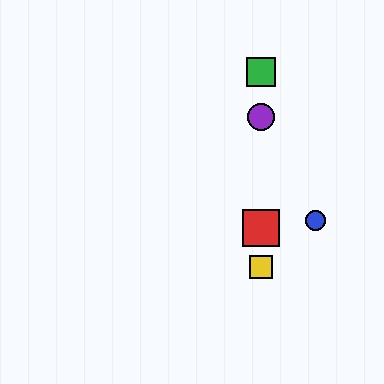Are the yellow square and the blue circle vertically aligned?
No, the yellow square is at x≈261 and the blue circle is at x≈315.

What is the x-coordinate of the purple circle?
The purple circle is at x≈261.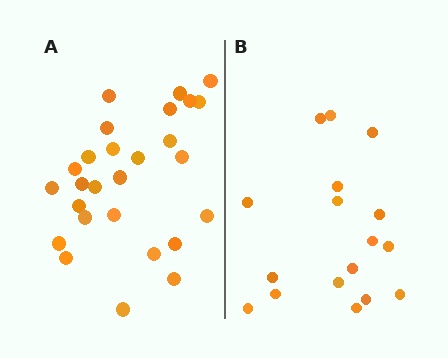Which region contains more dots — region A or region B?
Region A (the left region) has more dots.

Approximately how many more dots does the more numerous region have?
Region A has roughly 10 or so more dots than region B.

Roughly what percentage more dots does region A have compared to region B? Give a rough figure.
About 60% more.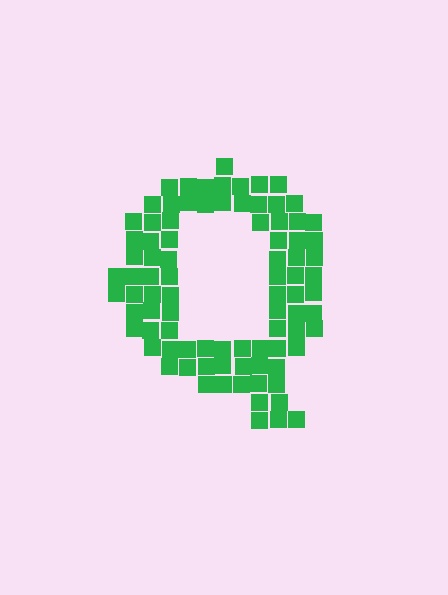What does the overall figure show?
The overall figure shows the letter Q.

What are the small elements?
The small elements are squares.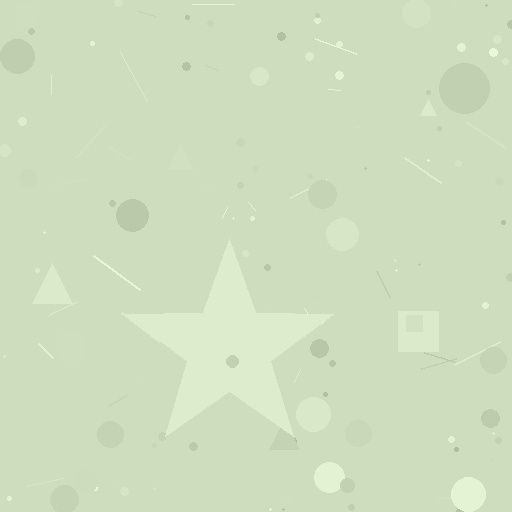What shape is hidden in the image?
A star is hidden in the image.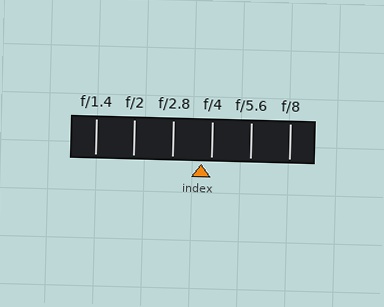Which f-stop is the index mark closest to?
The index mark is closest to f/4.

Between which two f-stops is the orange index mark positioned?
The index mark is between f/2.8 and f/4.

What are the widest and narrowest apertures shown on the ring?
The widest aperture shown is f/1.4 and the narrowest is f/8.